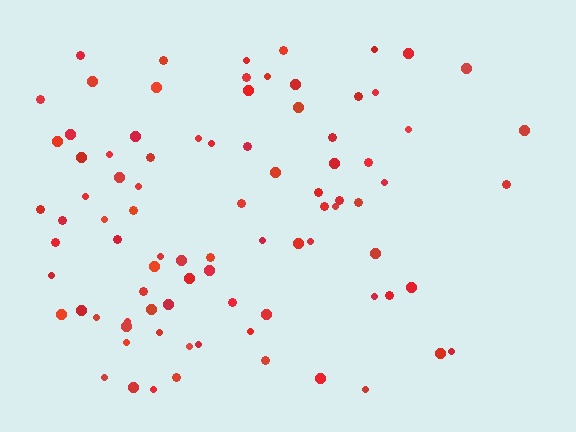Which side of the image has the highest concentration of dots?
The left.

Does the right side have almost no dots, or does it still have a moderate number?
Still a moderate number, just noticeably fewer than the left.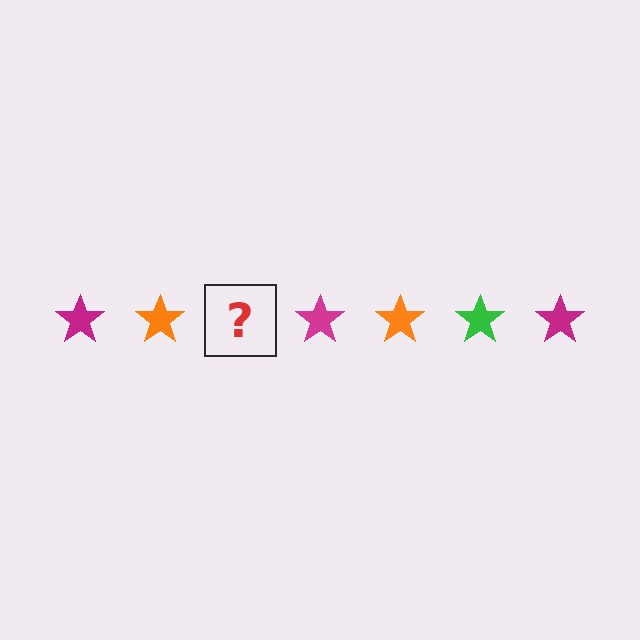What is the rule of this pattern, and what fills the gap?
The rule is that the pattern cycles through magenta, orange, green stars. The gap should be filled with a green star.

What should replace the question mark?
The question mark should be replaced with a green star.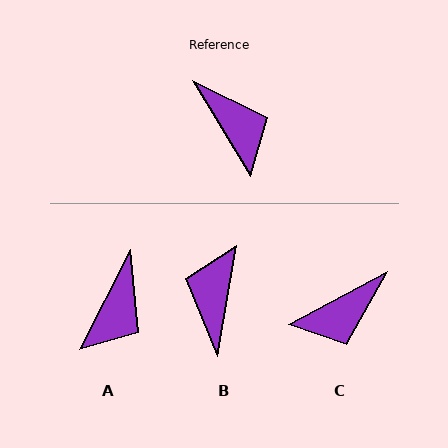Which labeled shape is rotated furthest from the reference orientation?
B, about 139 degrees away.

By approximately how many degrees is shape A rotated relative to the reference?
Approximately 58 degrees clockwise.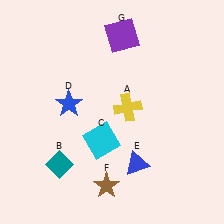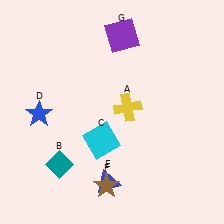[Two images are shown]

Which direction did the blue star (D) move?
The blue star (D) moved left.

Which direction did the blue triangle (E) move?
The blue triangle (E) moved left.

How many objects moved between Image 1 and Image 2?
2 objects moved between the two images.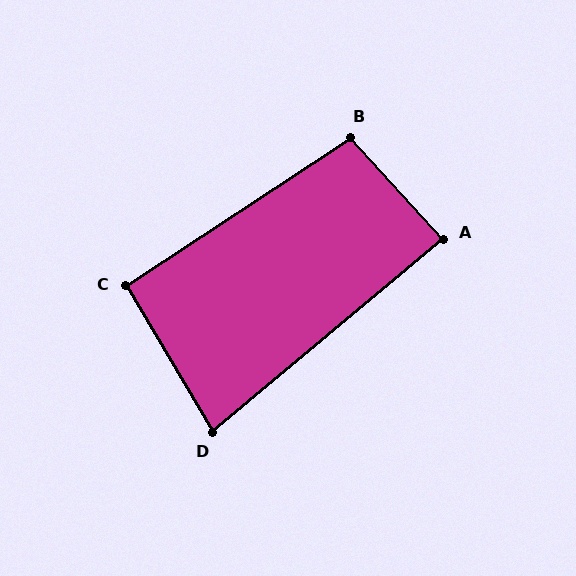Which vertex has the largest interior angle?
B, at approximately 99 degrees.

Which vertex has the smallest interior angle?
D, at approximately 81 degrees.